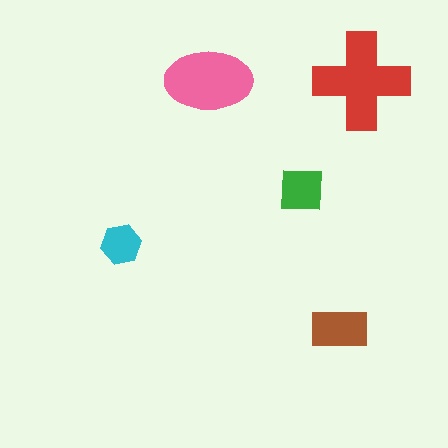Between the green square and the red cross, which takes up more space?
The red cross.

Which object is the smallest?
The cyan hexagon.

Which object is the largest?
The red cross.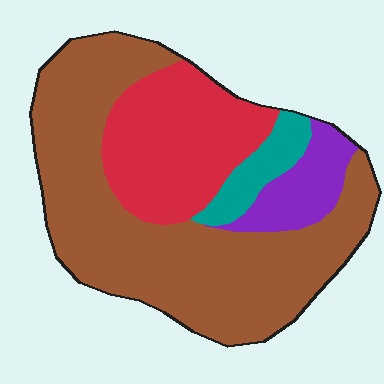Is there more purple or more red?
Red.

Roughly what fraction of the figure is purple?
Purple covers around 10% of the figure.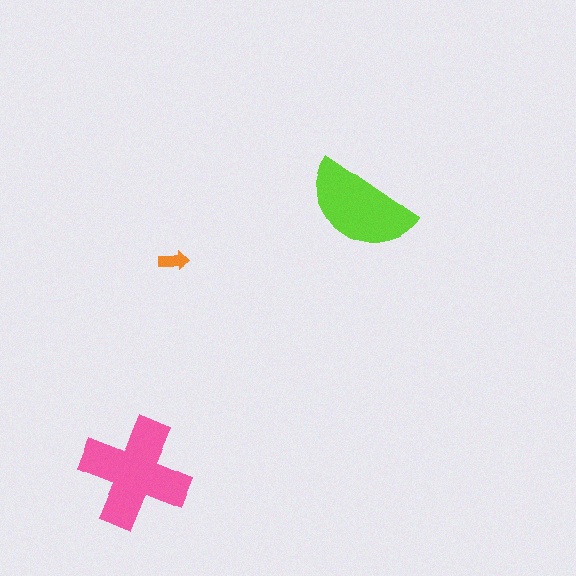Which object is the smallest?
The orange arrow.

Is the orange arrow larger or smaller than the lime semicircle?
Smaller.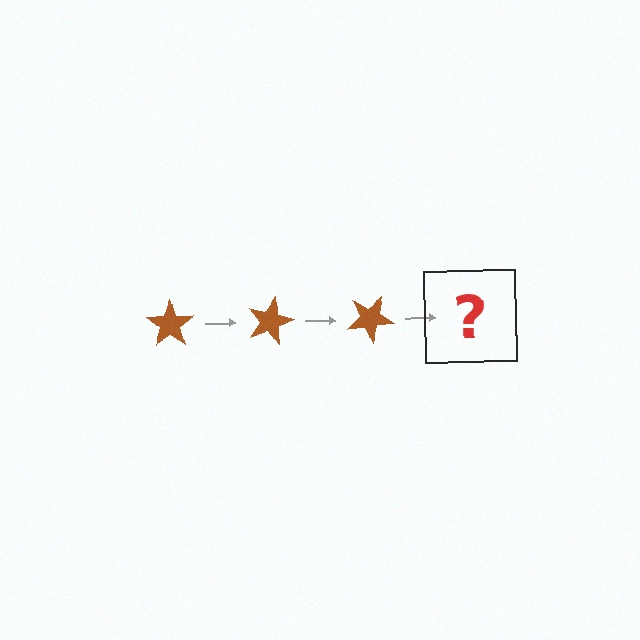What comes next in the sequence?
The next element should be a brown star rotated 45 degrees.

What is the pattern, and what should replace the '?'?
The pattern is that the star rotates 15 degrees each step. The '?' should be a brown star rotated 45 degrees.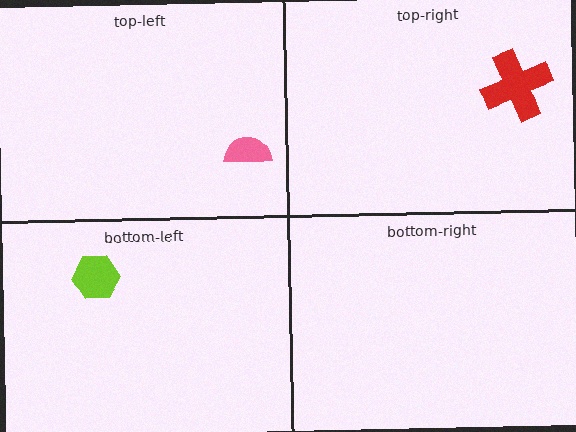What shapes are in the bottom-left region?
The lime hexagon.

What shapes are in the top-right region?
The red cross.